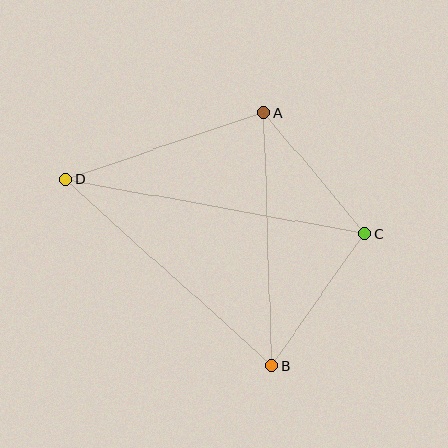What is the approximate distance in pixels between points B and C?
The distance between B and C is approximately 161 pixels.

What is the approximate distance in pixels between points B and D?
The distance between B and D is approximately 278 pixels.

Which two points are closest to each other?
Points A and C are closest to each other.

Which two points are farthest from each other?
Points C and D are farthest from each other.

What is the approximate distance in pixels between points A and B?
The distance between A and B is approximately 253 pixels.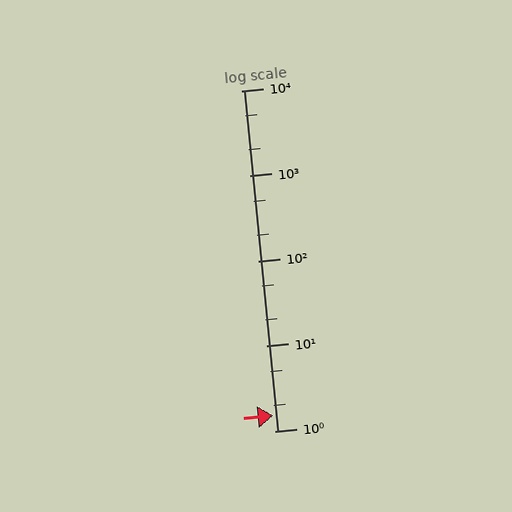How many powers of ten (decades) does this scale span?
The scale spans 4 decades, from 1 to 10000.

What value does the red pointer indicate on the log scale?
The pointer indicates approximately 1.5.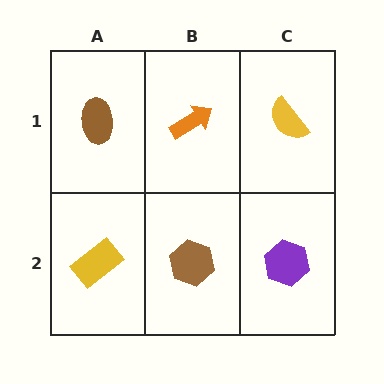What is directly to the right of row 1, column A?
An orange arrow.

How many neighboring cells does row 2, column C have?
2.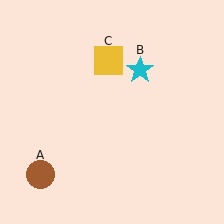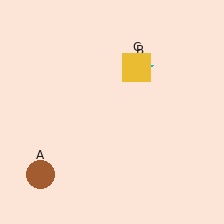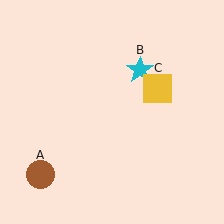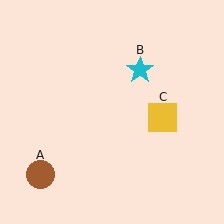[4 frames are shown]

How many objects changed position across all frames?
1 object changed position: yellow square (object C).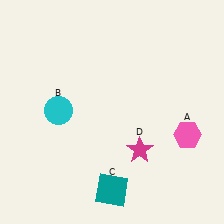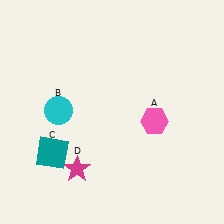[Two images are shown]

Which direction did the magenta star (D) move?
The magenta star (D) moved left.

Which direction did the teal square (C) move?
The teal square (C) moved left.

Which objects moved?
The objects that moved are: the pink hexagon (A), the teal square (C), the magenta star (D).